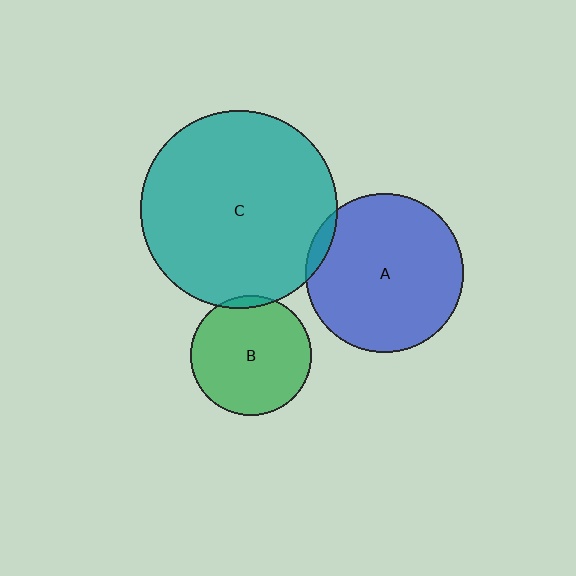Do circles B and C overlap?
Yes.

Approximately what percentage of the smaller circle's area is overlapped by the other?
Approximately 5%.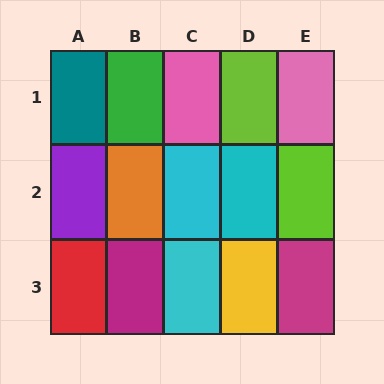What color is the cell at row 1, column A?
Teal.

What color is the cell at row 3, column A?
Red.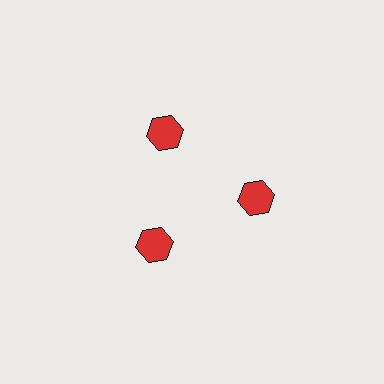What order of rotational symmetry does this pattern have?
This pattern has 3-fold rotational symmetry.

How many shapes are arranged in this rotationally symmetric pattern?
There are 3 shapes, arranged in 3 groups of 1.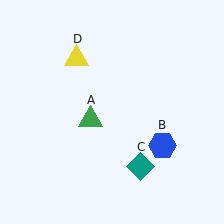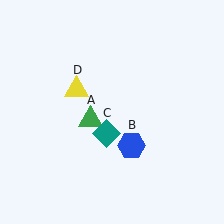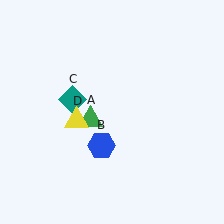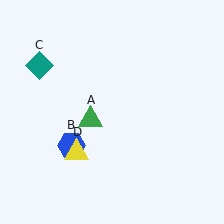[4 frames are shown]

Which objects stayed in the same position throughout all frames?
Green triangle (object A) remained stationary.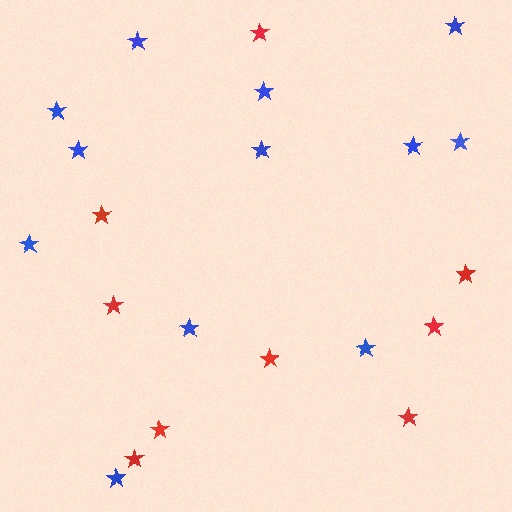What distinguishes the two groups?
There are 2 groups: one group of blue stars (12) and one group of red stars (9).